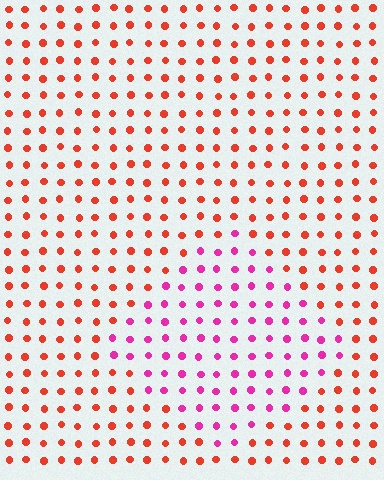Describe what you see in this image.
The image is filled with small red elements in a uniform arrangement. A diamond-shaped region is visible where the elements are tinted to a slightly different hue, forming a subtle color boundary.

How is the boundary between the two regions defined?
The boundary is defined purely by a slight shift in hue (about 46 degrees). Spacing, size, and orientation are identical on both sides.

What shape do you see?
I see a diamond.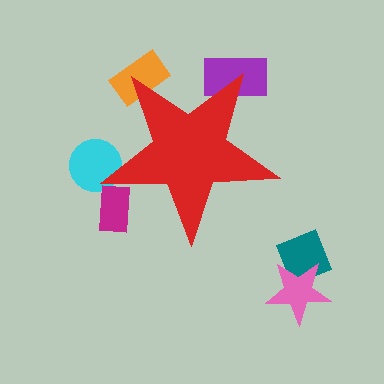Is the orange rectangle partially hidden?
Yes, the orange rectangle is partially hidden behind the red star.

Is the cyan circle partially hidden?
Yes, the cyan circle is partially hidden behind the red star.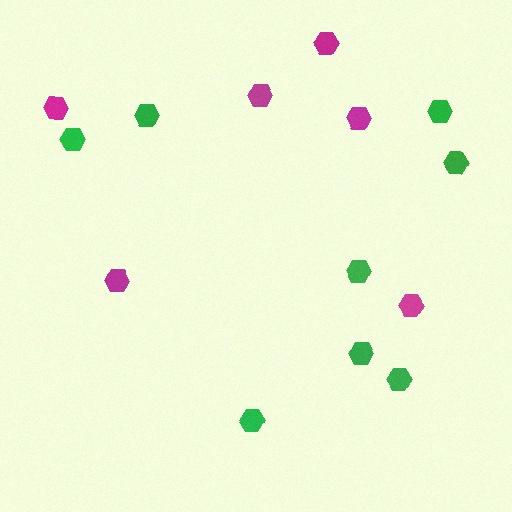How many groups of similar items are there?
There are 2 groups: one group of green hexagons (8) and one group of magenta hexagons (6).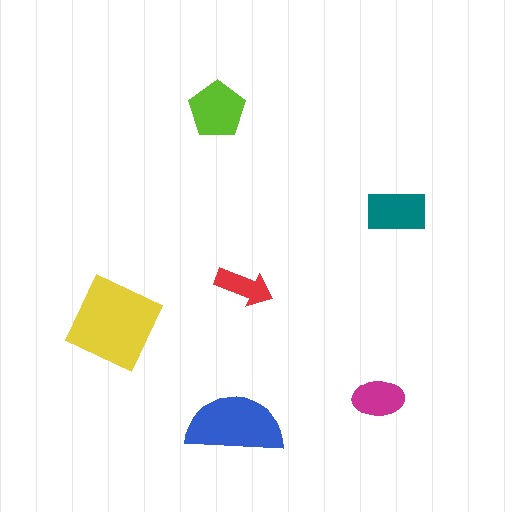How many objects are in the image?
There are 6 objects in the image.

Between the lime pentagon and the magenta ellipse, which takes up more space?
The lime pentagon.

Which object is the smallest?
The red arrow.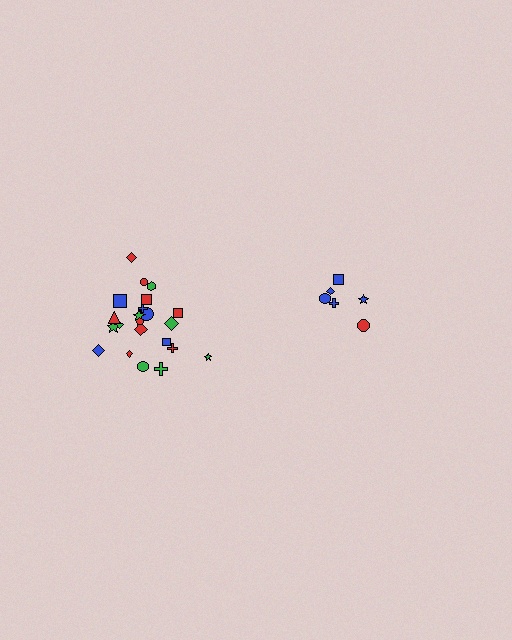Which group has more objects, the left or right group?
The left group.